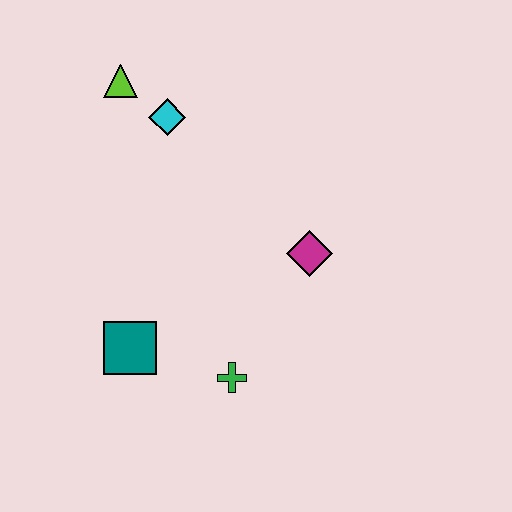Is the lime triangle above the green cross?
Yes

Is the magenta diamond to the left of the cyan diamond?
No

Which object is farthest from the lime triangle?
The green cross is farthest from the lime triangle.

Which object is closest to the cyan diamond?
The lime triangle is closest to the cyan diamond.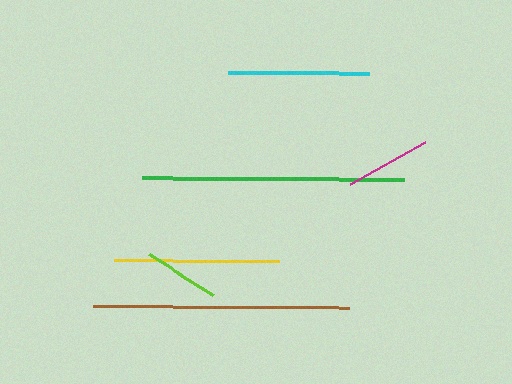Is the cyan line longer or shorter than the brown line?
The brown line is longer than the cyan line.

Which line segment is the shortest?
The lime line is the shortest at approximately 77 pixels.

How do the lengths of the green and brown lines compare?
The green and brown lines are approximately the same length.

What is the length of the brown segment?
The brown segment is approximately 256 pixels long.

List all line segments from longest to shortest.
From longest to shortest: green, brown, yellow, cyan, magenta, lime.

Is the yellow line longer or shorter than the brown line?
The brown line is longer than the yellow line.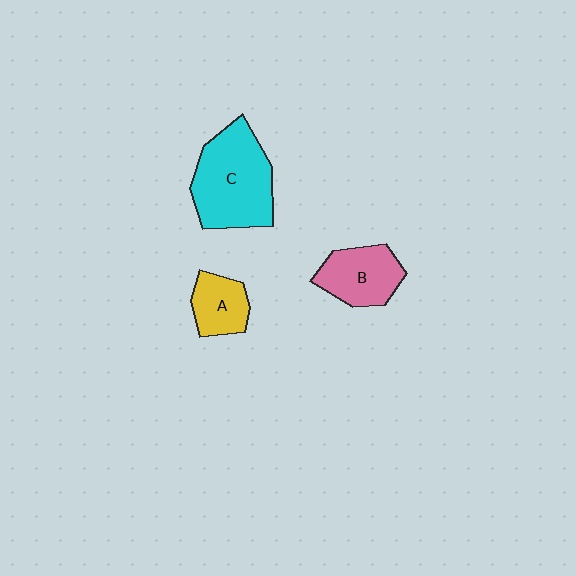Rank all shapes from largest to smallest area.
From largest to smallest: C (cyan), B (pink), A (yellow).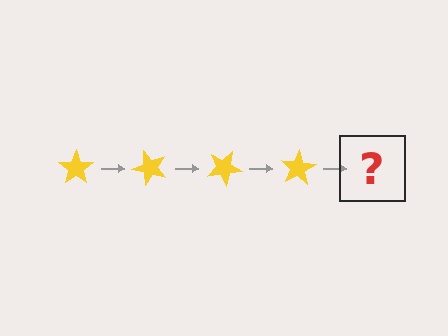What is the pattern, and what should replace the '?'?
The pattern is that the star rotates 50 degrees each step. The '?' should be a yellow star rotated 200 degrees.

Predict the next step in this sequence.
The next step is a yellow star rotated 200 degrees.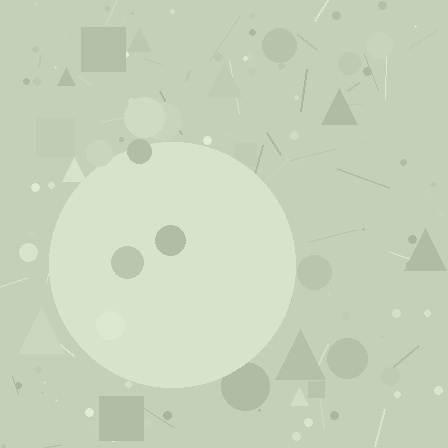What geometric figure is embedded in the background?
A circle is embedded in the background.